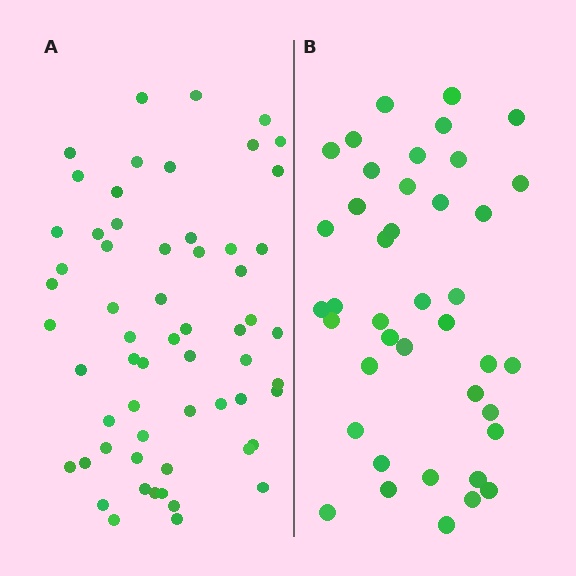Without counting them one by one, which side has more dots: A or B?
Region A (the left region) has more dots.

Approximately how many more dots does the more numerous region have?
Region A has approximately 20 more dots than region B.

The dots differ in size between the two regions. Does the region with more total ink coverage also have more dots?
No. Region B has more total ink coverage because its dots are larger, but region A actually contains more individual dots. Total area can be misleading — the number of items is what matters here.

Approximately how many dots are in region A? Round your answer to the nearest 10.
About 60 dots.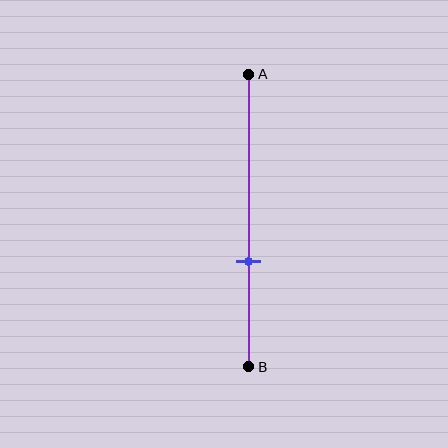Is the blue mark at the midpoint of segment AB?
No, the mark is at about 65% from A, not at the 50% midpoint.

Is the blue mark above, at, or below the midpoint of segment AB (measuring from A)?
The blue mark is below the midpoint of segment AB.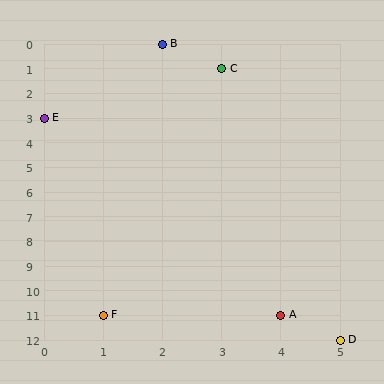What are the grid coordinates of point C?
Point C is at grid coordinates (3, 1).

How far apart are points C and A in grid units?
Points C and A are 1 column and 10 rows apart (about 10.0 grid units diagonally).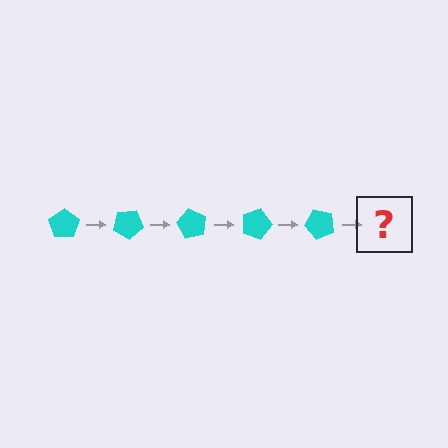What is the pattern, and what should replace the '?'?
The pattern is that the pentagon rotates 30 degrees each step. The '?' should be a cyan pentagon rotated 150 degrees.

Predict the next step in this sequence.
The next step is a cyan pentagon rotated 150 degrees.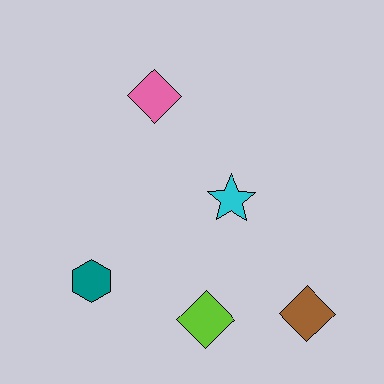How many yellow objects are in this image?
There are no yellow objects.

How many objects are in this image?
There are 5 objects.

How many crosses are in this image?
There are no crosses.